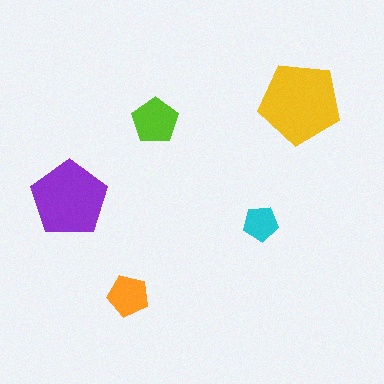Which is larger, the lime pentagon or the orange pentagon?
The lime one.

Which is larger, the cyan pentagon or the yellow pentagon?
The yellow one.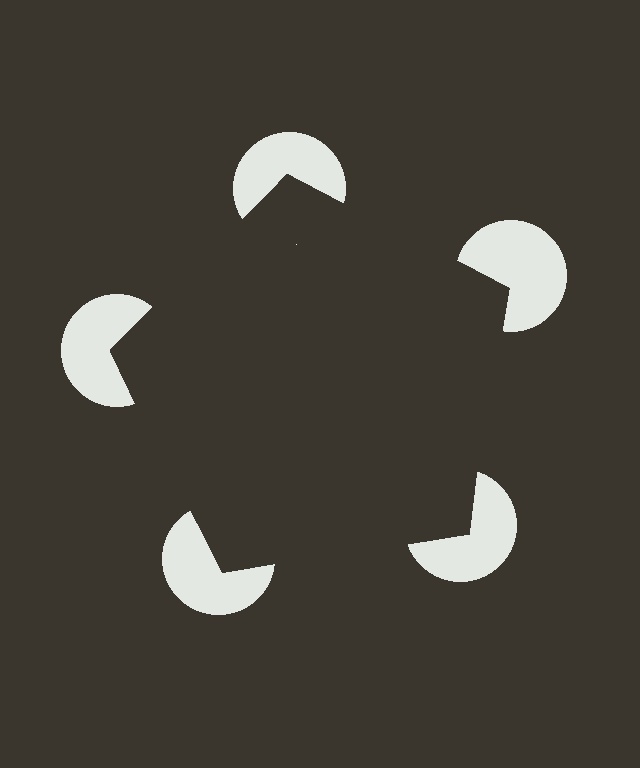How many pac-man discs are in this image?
There are 5 — one at each vertex of the illusory pentagon.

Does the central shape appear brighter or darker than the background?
It typically appears slightly darker than the background, even though no actual brightness change is drawn.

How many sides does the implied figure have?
5 sides.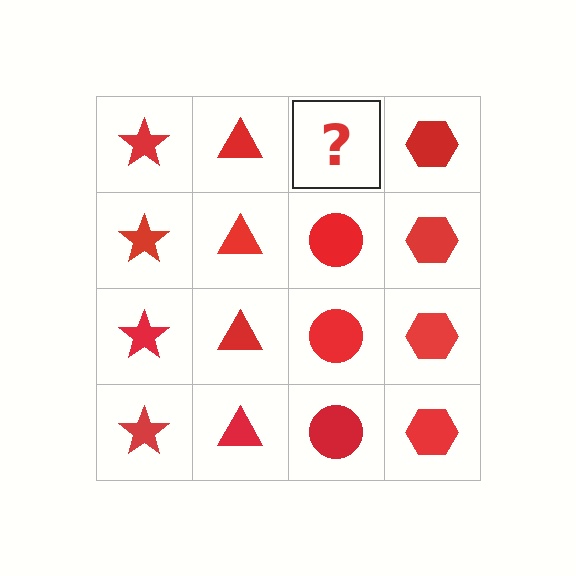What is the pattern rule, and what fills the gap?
The rule is that each column has a consistent shape. The gap should be filled with a red circle.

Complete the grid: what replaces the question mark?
The question mark should be replaced with a red circle.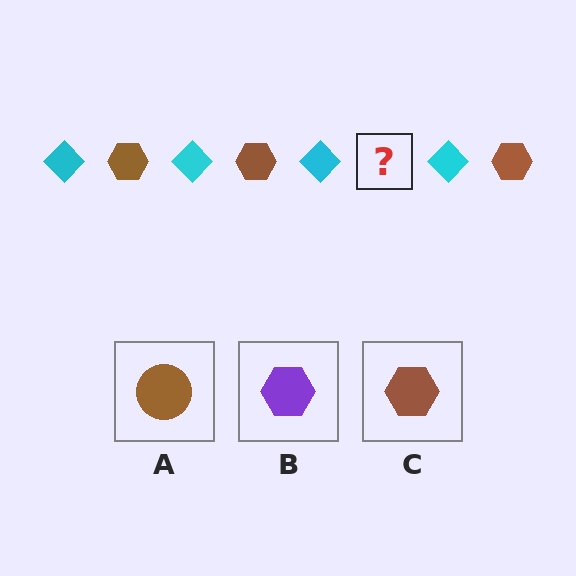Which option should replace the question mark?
Option C.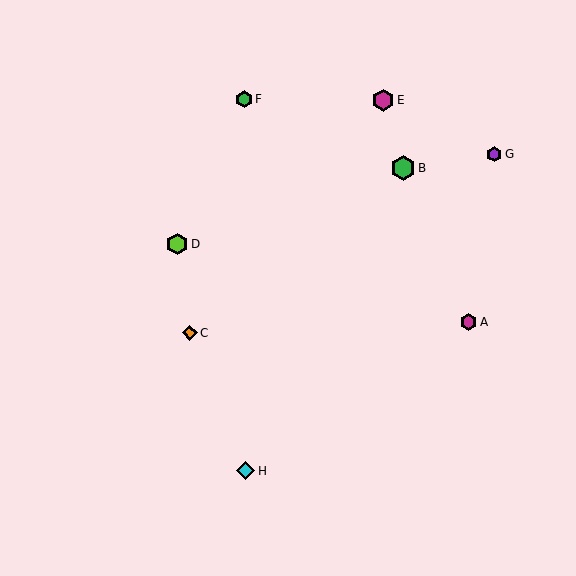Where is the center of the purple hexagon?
The center of the purple hexagon is at (494, 154).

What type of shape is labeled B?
Shape B is a green hexagon.